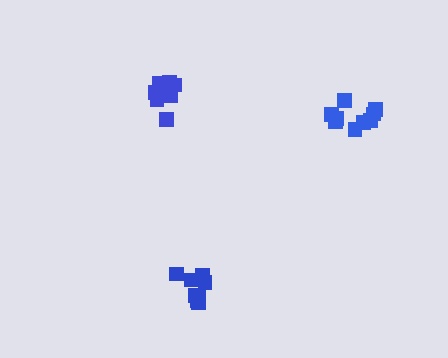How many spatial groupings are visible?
There are 3 spatial groupings.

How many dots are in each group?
Group 1: 9 dots, Group 2: 8 dots, Group 3: 8 dots (25 total).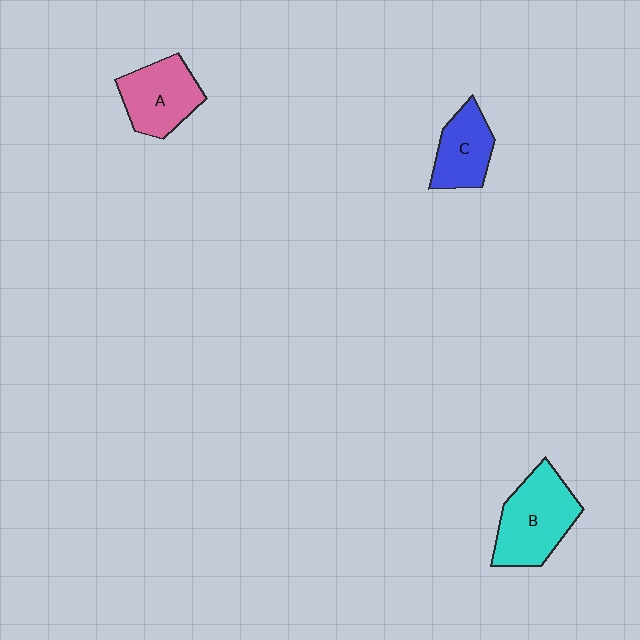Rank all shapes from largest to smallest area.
From largest to smallest: B (cyan), A (pink), C (blue).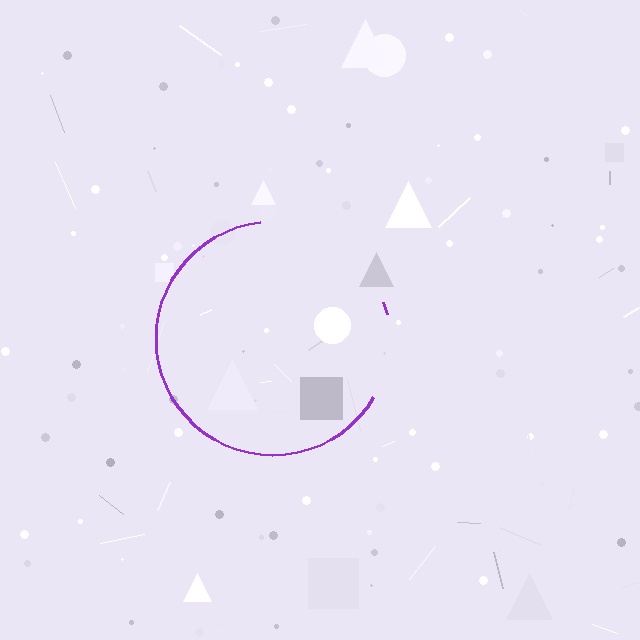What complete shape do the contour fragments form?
The contour fragments form a circle.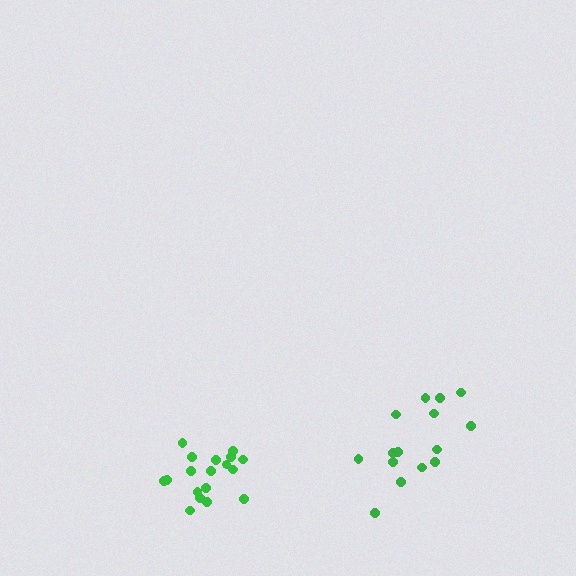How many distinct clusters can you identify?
There are 2 distinct clusters.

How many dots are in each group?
Group 1: 15 dots, Group 2: 18 dots (33 total).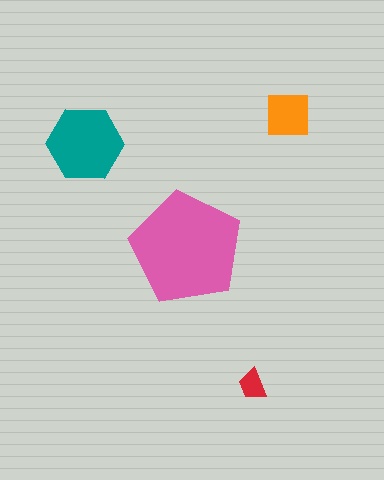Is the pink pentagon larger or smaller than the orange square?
Larger.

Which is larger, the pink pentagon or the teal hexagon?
The pink pentagon.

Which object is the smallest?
The red trapezoid.